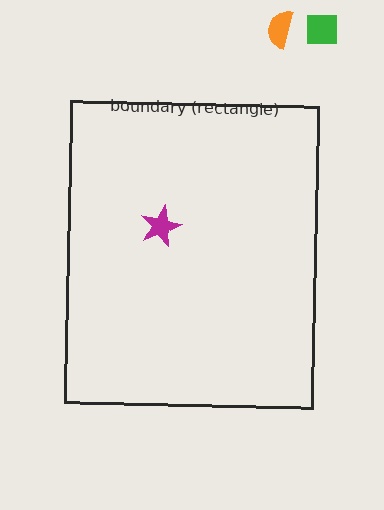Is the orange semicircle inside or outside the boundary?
Outside.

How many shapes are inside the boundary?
1 inside, 2 outside.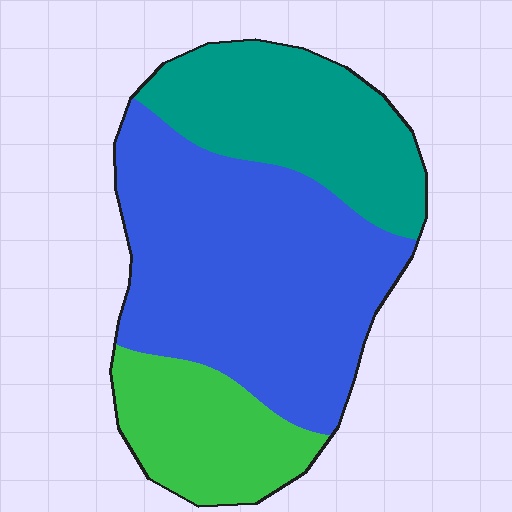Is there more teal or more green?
Teal.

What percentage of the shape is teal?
Teal takes up between a sixth and a third of the shape.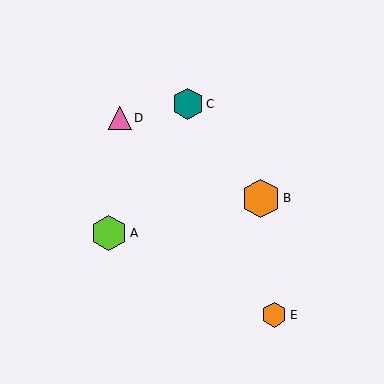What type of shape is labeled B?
Shape B is an orange hexagon.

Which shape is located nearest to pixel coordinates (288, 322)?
The orange hexagon (labeled E) at (274, 315) is nearest to that location.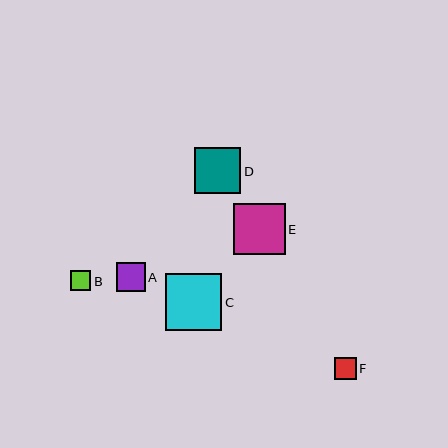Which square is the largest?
Square C is the largest with a size of approximately 56 pixels.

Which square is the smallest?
Square B is the smallest with a size of approximately 21 pixels.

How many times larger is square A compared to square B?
Square A is approximately 1.4 times the size of square B.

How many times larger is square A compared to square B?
Square A is approximately 1.4 times the size of square B.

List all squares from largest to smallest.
From largest to smallest: C, E, D, A, F, B.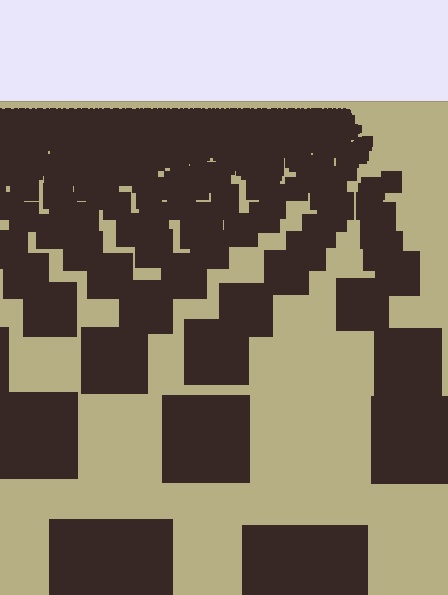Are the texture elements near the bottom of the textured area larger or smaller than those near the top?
Larger. Near the bottom, elements are closer to the viewer and appear at a bigger on-screen size.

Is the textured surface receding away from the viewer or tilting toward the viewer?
The surface is receding away from the viewer. Texture elements get smaller and denser toward the top.